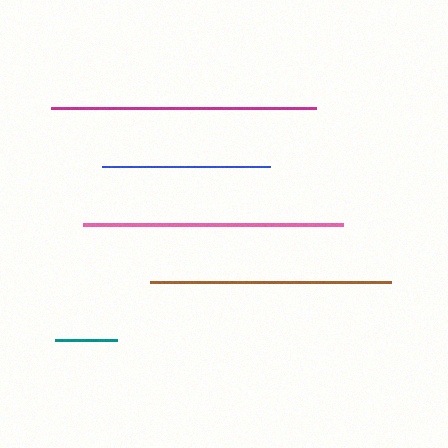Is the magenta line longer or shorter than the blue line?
The magenta line is longer than the blue line.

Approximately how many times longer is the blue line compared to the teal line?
The blue line is approximately 2.7 times the length of the teal line.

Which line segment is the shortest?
The teal line is the shortest at approximately 62 pixels.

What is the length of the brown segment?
The brown segment is approximately 241 pixels long.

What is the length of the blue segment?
The blue segment is approximately 168 pixels long.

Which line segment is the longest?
The magenta line is the longest at approximately 265 pixels.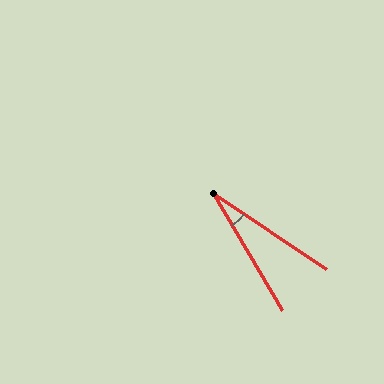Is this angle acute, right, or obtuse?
It is acute.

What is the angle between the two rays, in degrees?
Approximately 26 degrees.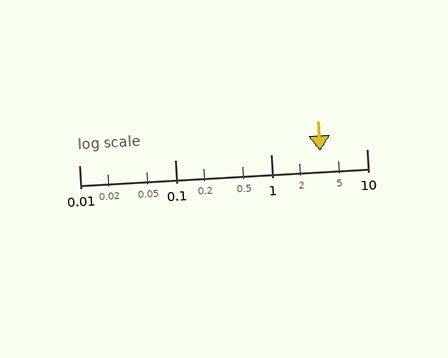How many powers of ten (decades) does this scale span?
The scale spans 3 decades, from 0.01 to 10.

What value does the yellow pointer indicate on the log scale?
The pointer indicates approximately 3.3.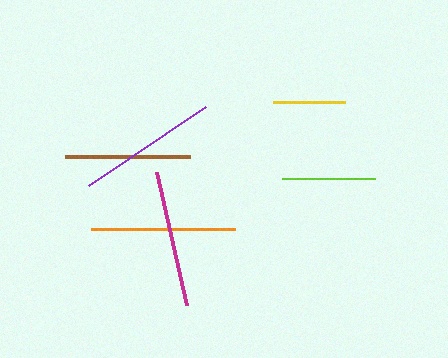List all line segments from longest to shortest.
From longest to shortest: orange, purple, magenta, brown, lime, yellow.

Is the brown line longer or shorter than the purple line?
The purple line is longer than the brown line.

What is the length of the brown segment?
The brown segment is approximately 125 pixels long.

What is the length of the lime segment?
The lime segment is approximately 93 pixels long.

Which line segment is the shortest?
The yellow line is the shortest at approximately 72 pixels.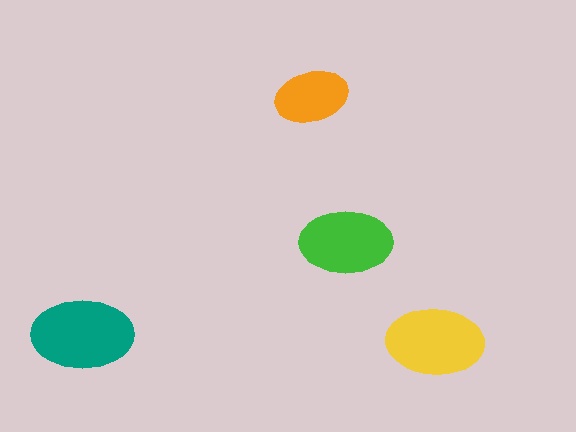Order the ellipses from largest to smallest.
the teal one, the yellow one, the green one, the orange one.